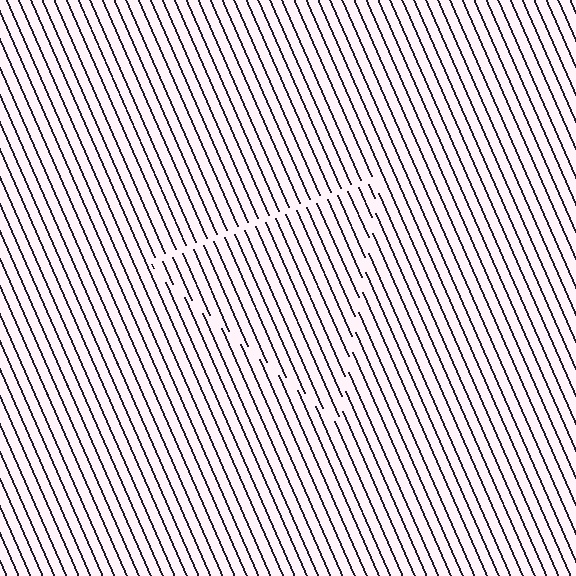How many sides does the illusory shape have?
3 sides — the line-ends trace a triangle.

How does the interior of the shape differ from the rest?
The interior of the shape contains the same grating, shifted by half a period — the contour is defined by the phase discontinuity where line-ends from the inner and outer gratings abut.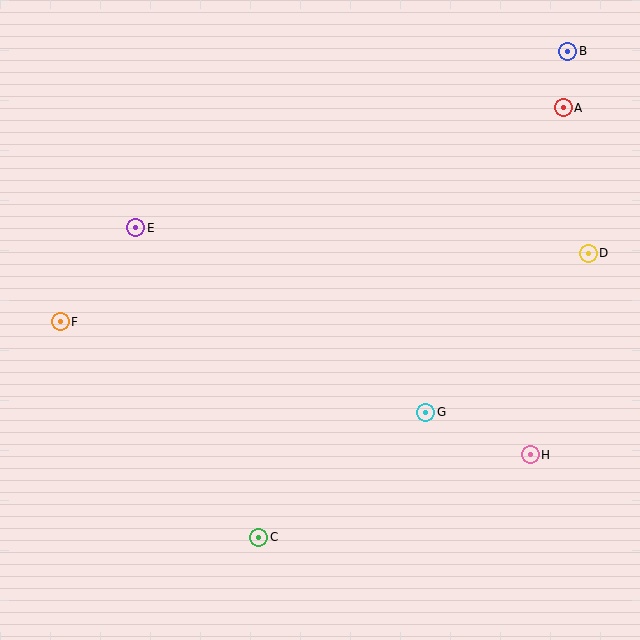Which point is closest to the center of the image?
Point G at (426, 412) is closest to the center.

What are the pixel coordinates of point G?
Point G is at (426, 412).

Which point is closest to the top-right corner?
Point B is closest to the top-right corner.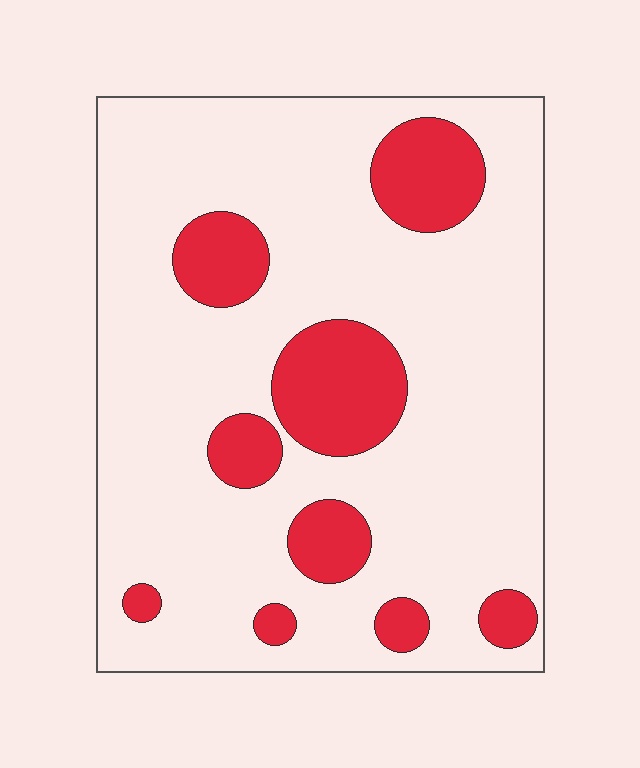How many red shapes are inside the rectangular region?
9.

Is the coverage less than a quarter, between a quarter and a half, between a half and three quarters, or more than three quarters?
Less than a quarter.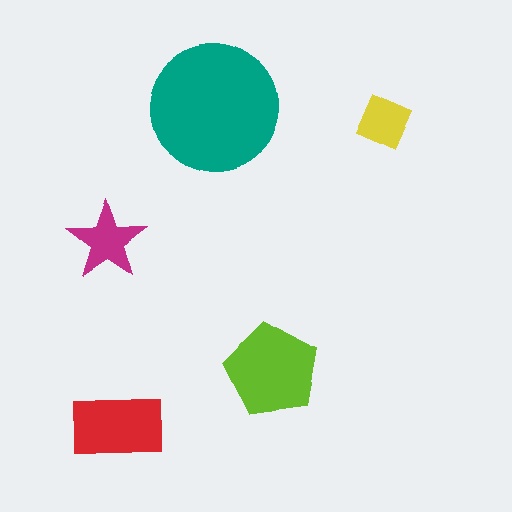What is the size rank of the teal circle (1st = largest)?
1st.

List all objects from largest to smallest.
The teal circle, the lime pentagon, the red rectangle, the magenta star, the yellow square.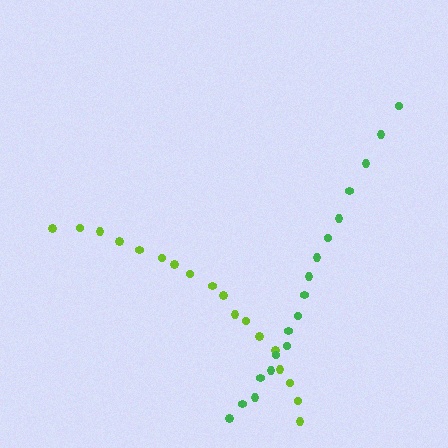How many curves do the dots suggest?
There are 2 distinct paths.